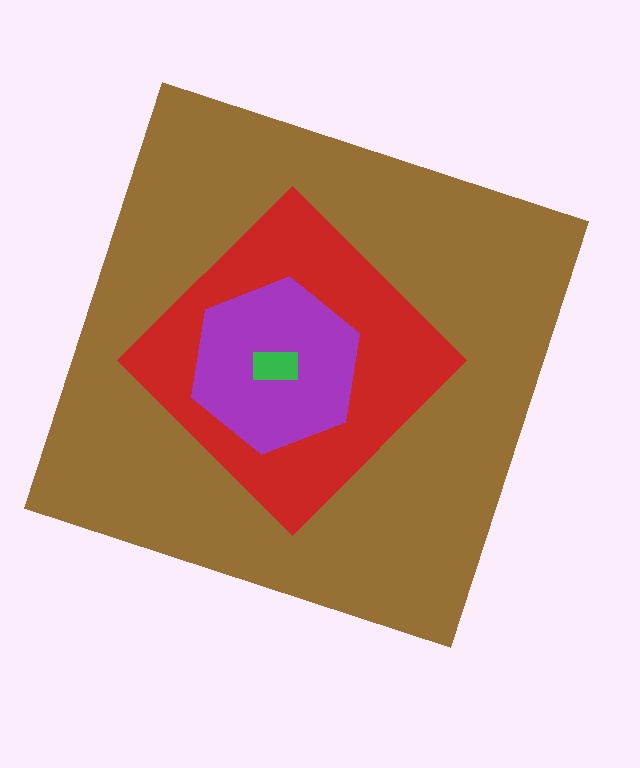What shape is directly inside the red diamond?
The purple hexagon.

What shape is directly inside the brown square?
The red diamond.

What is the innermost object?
The green rectangle.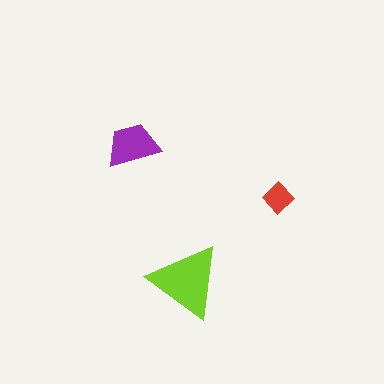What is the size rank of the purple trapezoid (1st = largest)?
2nd.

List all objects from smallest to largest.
The red diamond, the purple trapezoid, the lime triangle.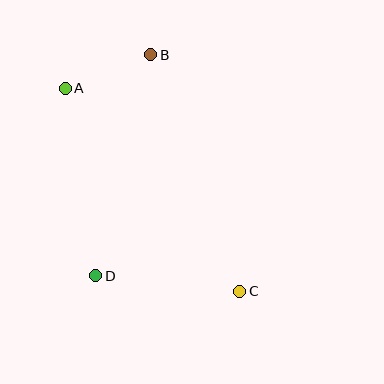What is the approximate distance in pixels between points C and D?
The distance between C and D is approximately 145 pixels.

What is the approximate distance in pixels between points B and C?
The distance between B and C is approximately 253 pixels.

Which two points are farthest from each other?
Points A and C are farthest from each other.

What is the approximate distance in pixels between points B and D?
The distance between B and D is approximately 228 pixels.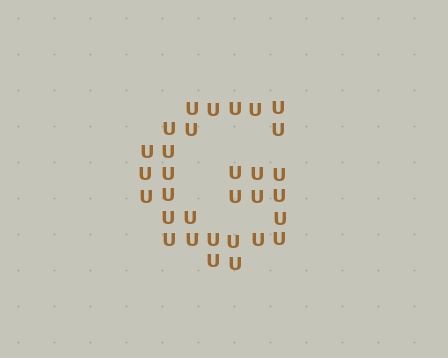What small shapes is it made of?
It is made of small letter U's.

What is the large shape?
The large shape is the letter G.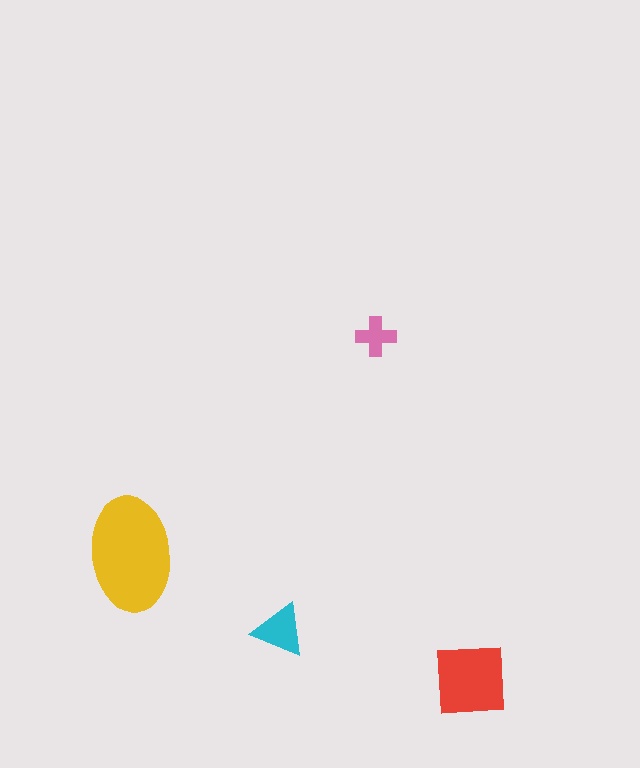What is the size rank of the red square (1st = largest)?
2nd.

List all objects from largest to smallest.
The yellow ellipse, the red square, the cyan triangle, the pink cross.